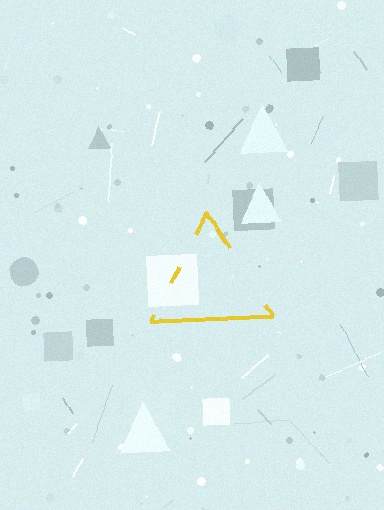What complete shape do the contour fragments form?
The contour fragments form a triangle.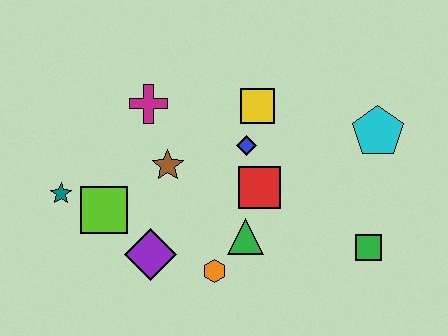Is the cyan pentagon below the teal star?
No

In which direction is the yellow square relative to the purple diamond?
The yellow square is above the purple diamond.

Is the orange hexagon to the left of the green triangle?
Yes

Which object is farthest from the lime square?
The cyan pentagon is farthest from the lime square.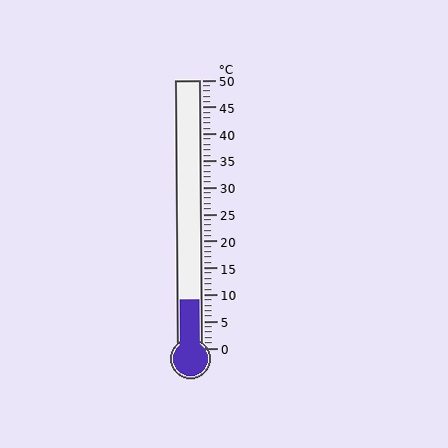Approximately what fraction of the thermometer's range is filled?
The thermometer is filled to approximately 20% of its range.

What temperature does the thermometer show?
The thermometer shows approximately 9°C.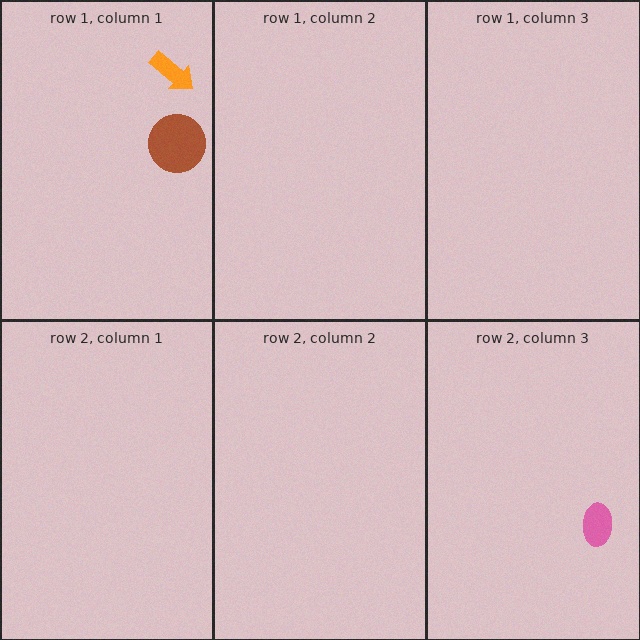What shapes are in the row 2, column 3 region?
The pink ellipse.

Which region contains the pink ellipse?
The row 2, column 3 region.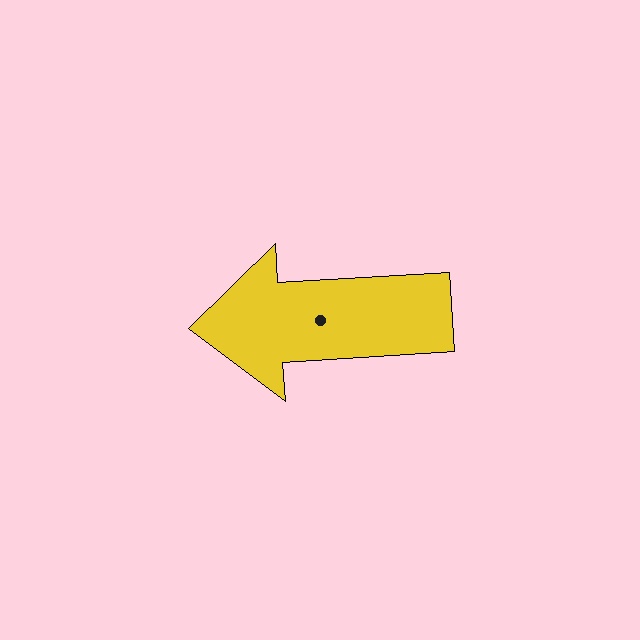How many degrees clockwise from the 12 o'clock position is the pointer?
Approximately 266 degrees.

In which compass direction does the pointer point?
West.